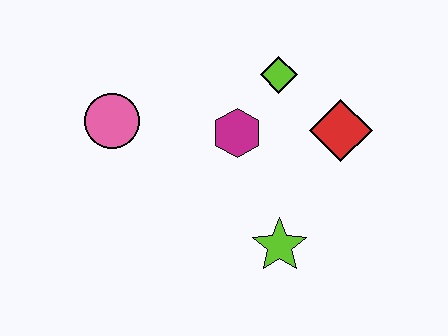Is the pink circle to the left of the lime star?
Yes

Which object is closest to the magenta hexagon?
The lime diamond is closest to the magenta hexagon.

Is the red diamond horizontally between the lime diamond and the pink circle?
No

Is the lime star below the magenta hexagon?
Yes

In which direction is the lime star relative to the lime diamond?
The lime star is below the lime diamond.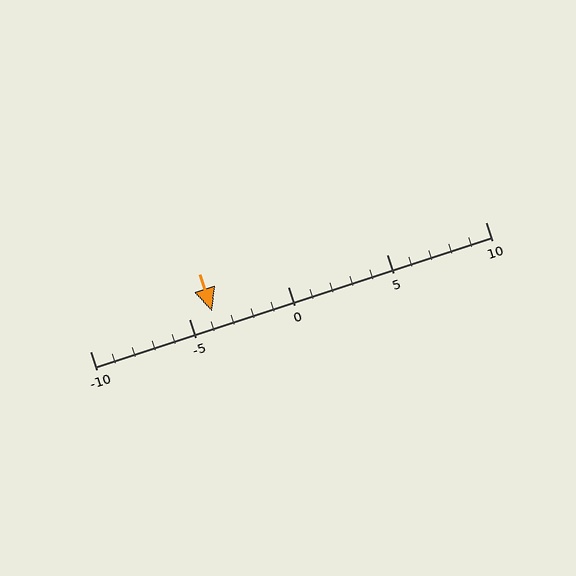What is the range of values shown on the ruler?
The ruler shows values from -10 to 10.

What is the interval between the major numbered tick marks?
The major tick marks are spaced 5 units apart.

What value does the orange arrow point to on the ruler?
The orange arrow points to approximately -4.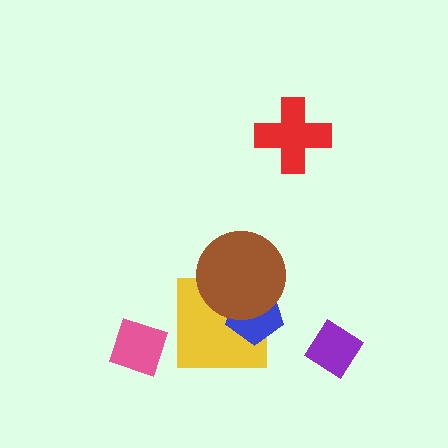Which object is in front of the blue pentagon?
The brown circle is in front of the blue pentagon.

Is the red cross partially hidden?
No, no other shape covers it.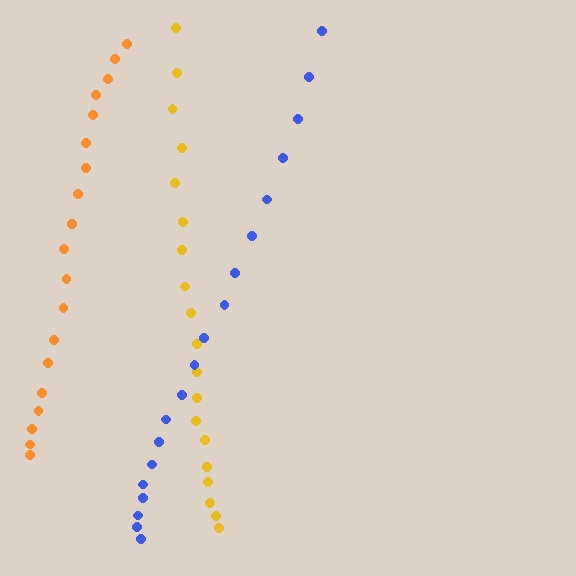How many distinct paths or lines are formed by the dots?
There are 3 distinct paths.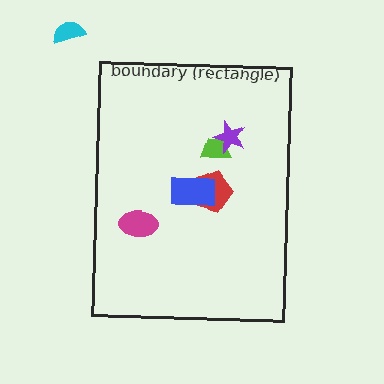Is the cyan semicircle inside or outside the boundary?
Outside.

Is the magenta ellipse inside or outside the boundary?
Inside.